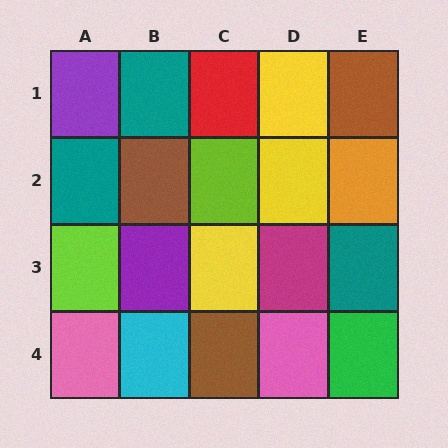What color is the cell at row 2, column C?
Lime.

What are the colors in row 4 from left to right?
Pink, cyan, brown, pink, green.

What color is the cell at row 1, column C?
Red.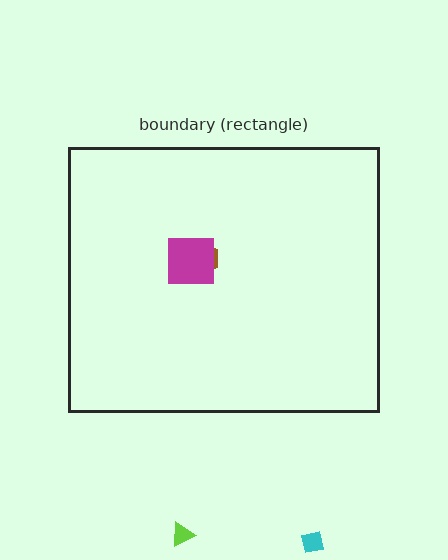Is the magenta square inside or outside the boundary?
Inside.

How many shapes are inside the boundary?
2 inside, 2 outside.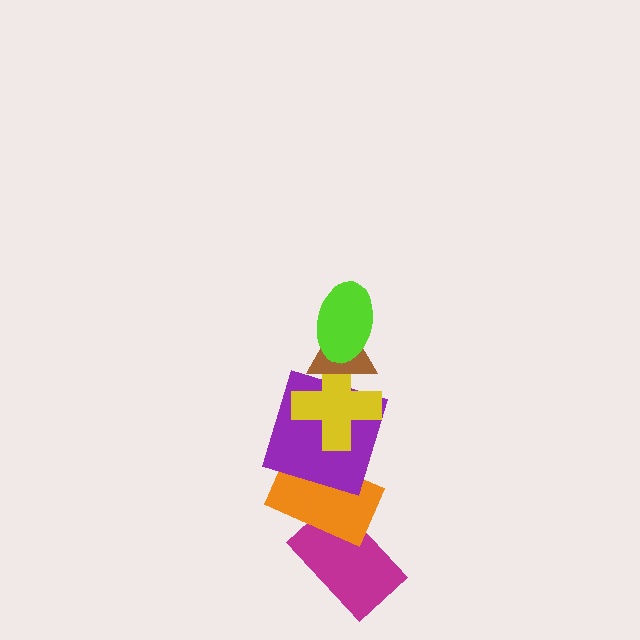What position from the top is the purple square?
The purple square is 4th from the top.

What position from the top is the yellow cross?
The yellow cross is 3rd from the top.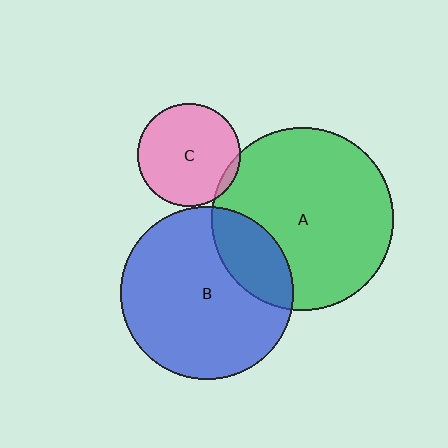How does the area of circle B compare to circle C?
Approximately 2.8 times.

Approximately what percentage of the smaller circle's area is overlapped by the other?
Approximately 5%.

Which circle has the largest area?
Circle A (green).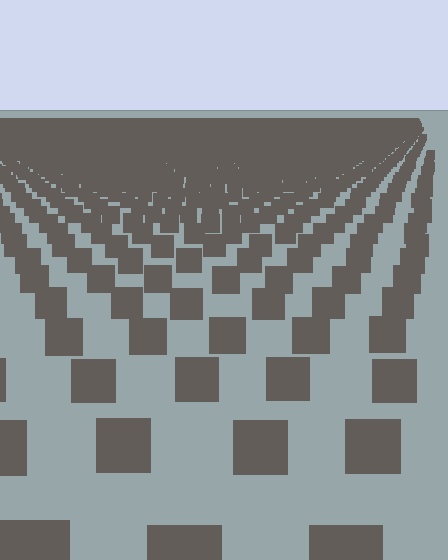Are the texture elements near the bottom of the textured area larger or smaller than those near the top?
Larger. Near the bottom, elements are closer to the viewer and appear at a bigger on-screen size.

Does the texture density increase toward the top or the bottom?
Density increases toward the top.